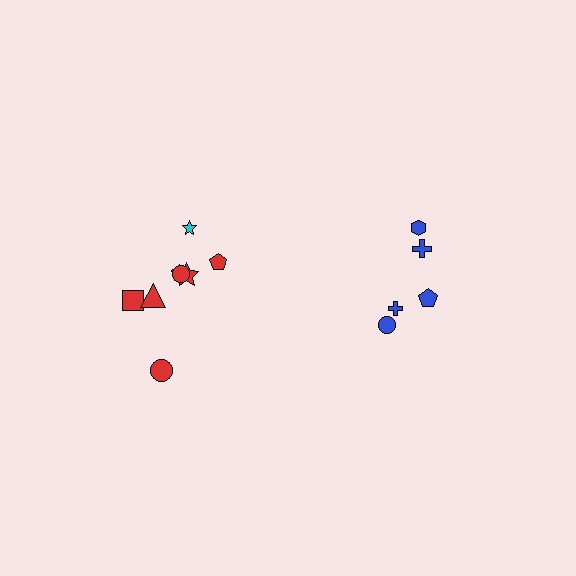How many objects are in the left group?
There are 8 objects.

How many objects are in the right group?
There are 5 objects.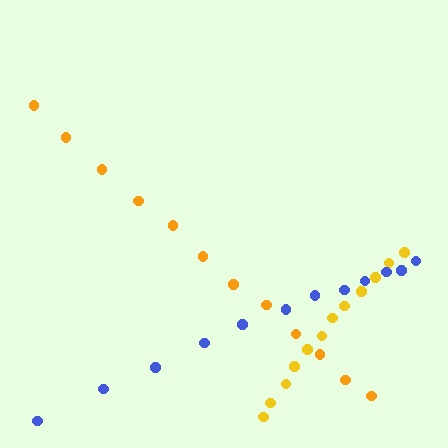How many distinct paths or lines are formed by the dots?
There are 3 distinct paths.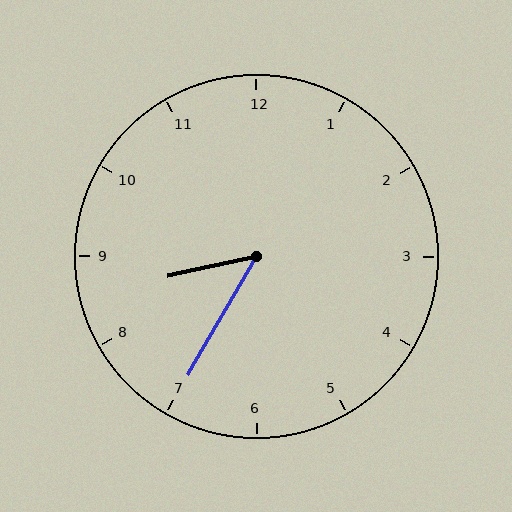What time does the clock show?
8:35.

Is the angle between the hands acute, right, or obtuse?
It is acute.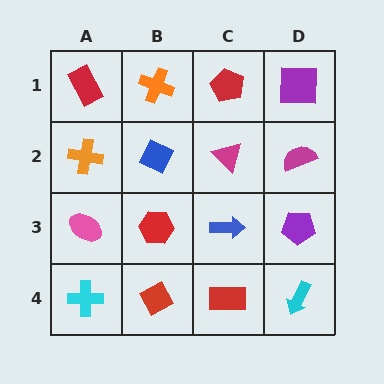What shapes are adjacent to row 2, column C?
A red pentagon (row 1, column C), a blue arrow (row 3, column C), a blue diamond (row 2, column B), a magenta semicircle (row 2, column D).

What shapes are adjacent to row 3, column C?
A magenta triangle (row 2, column C), a red rectangle (row 4, column C), a red hexagon (row 3, column B), a purple pentagon (row 3, column D).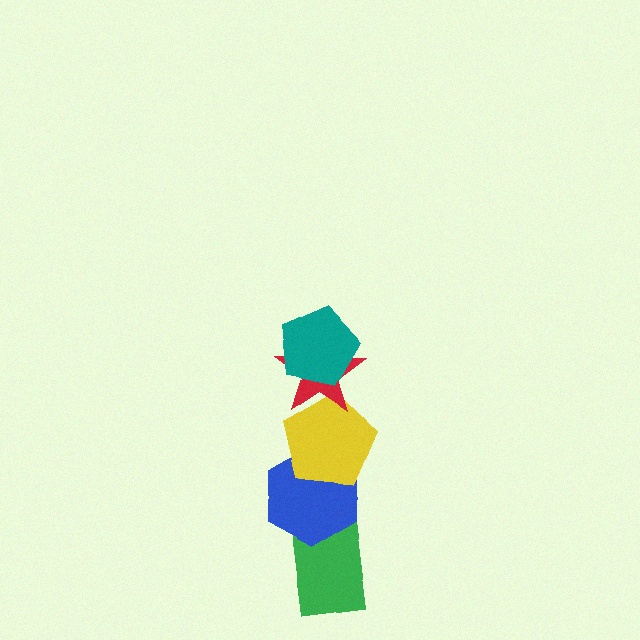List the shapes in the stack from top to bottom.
From top to bottom: the teal pentagon, the red star, the yellow pentagon, the blue hexagon, the green rectangle.